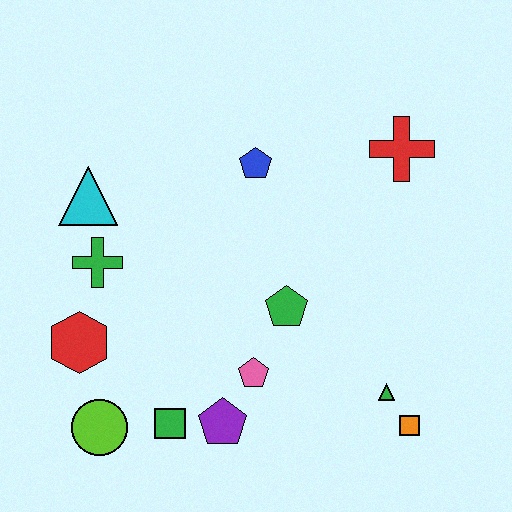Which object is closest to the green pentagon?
The pink pentagon is closest to the green pentagon.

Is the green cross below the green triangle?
No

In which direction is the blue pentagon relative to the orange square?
The blue pentagon is above the orange square.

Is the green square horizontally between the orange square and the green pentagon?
No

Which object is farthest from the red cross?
The lime circle is farthest from the red cross.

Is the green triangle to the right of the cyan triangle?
Yes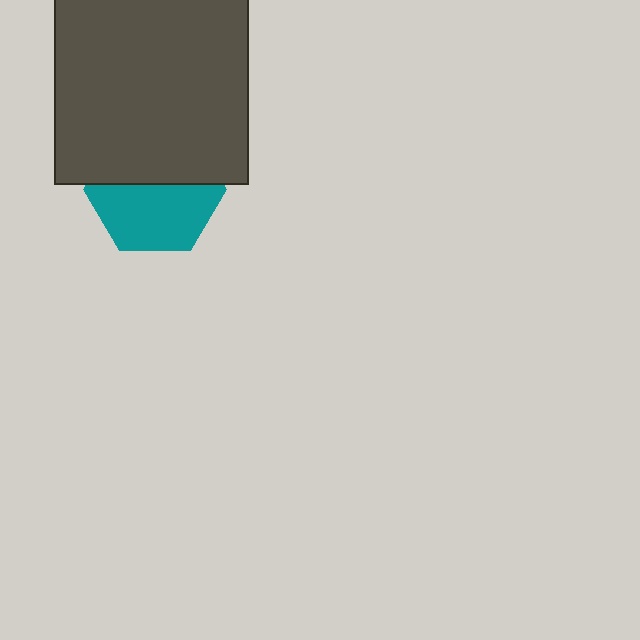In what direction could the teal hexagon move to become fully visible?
The teal hexagon could move down. That would shift it out from behind the dark gray square entirely.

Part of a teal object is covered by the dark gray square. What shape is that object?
It is a hexagon.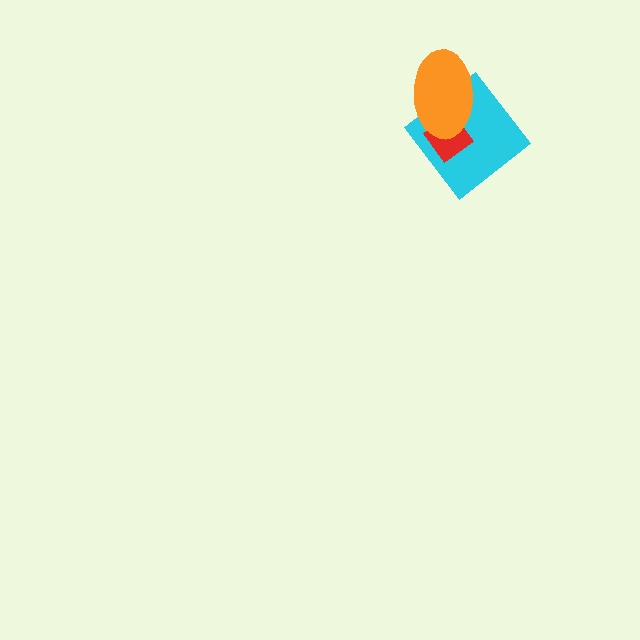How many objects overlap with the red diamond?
2 objects overlap with the red diamond.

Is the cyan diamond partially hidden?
Yes, it is partially covered by another shape.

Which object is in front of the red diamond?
The orange ellipse is in front of the red diamond.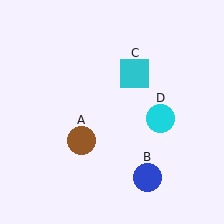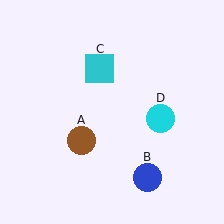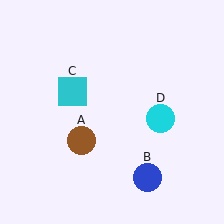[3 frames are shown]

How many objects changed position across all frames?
1 object changed position: cyan square (object C).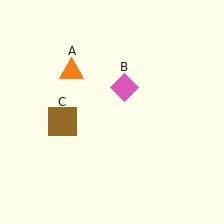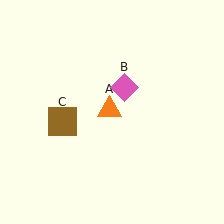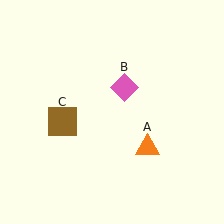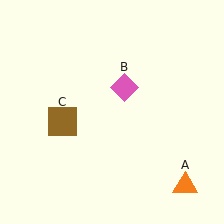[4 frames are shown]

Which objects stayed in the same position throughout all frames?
Pink diamond (object B) and brown square (object C) remained stationary.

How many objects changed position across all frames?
1 object changed position: orange triangle (object A).